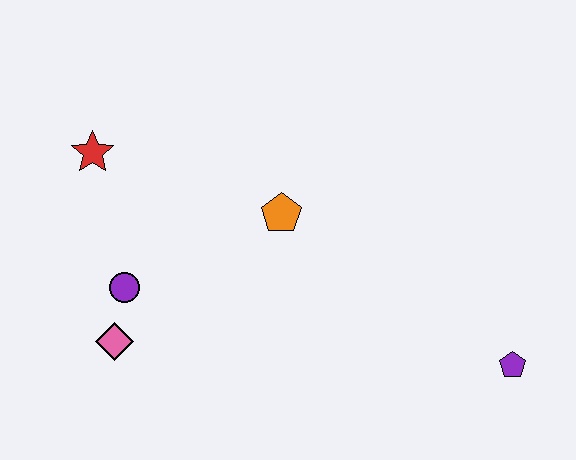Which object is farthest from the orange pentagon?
The purple pentagon is farthest from the orange pentagon.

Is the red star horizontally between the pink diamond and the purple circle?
No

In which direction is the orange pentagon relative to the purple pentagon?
The orange pentagon is to the left of the purple pentagon.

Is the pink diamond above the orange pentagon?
No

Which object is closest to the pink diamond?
The purple circle is closest to the pink diamond.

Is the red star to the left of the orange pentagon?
Yes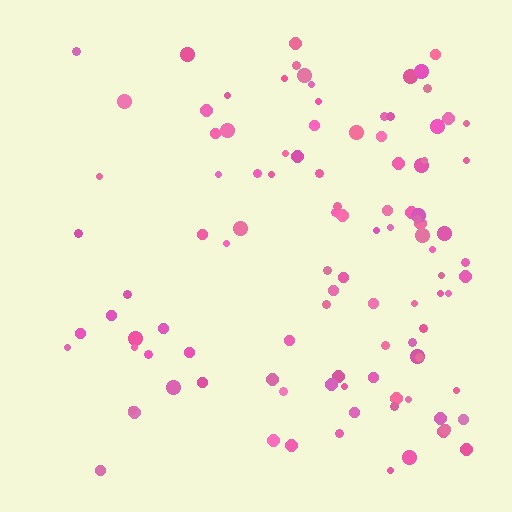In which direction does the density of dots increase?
From left to right, with the right side densest.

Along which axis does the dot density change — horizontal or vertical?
Horizontal.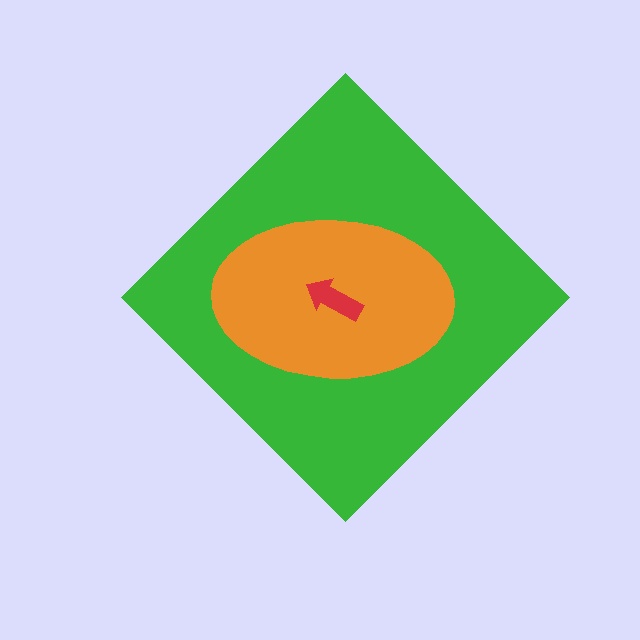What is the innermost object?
The red arrow.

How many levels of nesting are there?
3.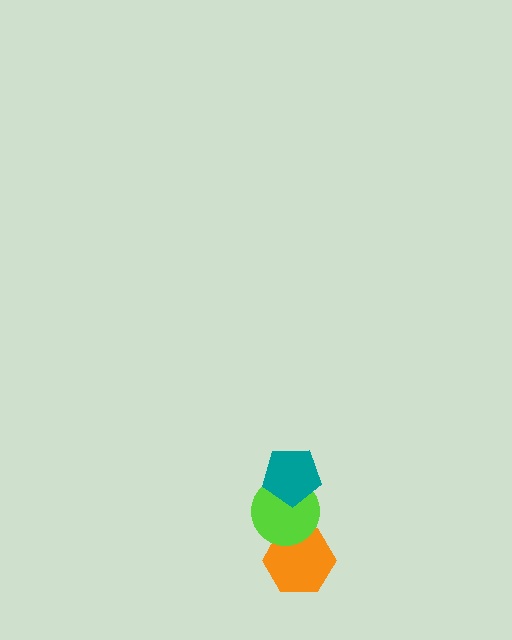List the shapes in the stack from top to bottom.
From top to bottom: the teal pentagon, the lime circle, the orange hexagon.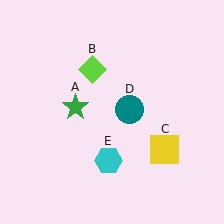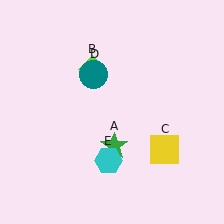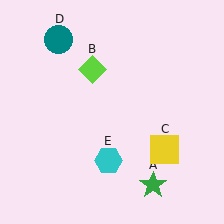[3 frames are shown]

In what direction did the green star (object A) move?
The green star (object A) moved down and to the right.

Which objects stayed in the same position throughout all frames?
Lime diamond (object B) and yellow square (object C) and cyan hexagon (object E) remained stationary.